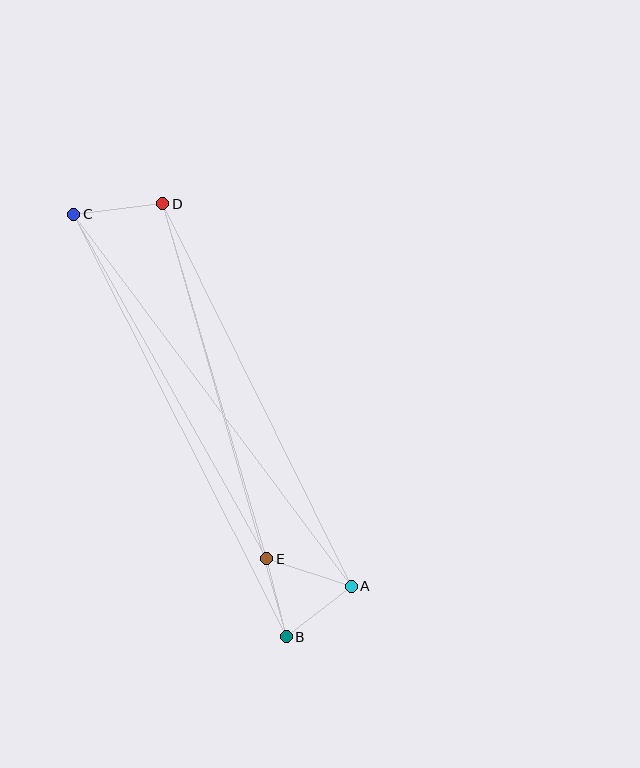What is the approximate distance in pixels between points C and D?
The distance between C and D is approximately 90 pixels.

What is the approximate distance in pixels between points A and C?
The distance between A and C is approximately 464 pixels.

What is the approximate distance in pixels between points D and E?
The distance between D and E is approximately 370 pixels.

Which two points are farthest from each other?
Points B and C are farthest from each other.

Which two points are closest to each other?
Points B and E are closest to each other.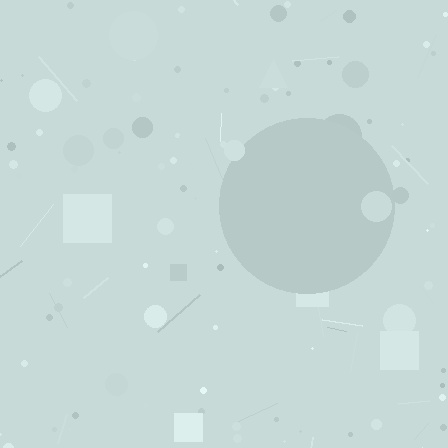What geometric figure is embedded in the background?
A circle is embedded in the background.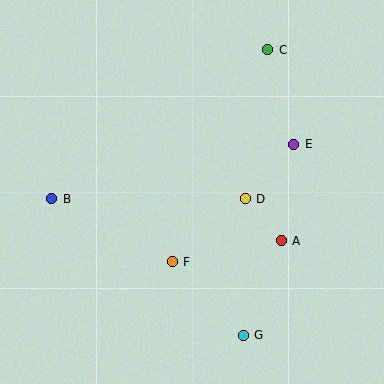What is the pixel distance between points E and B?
The distance between E and B is 248 pixels.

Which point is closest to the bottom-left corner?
Point B is closest to the bottom-left corner.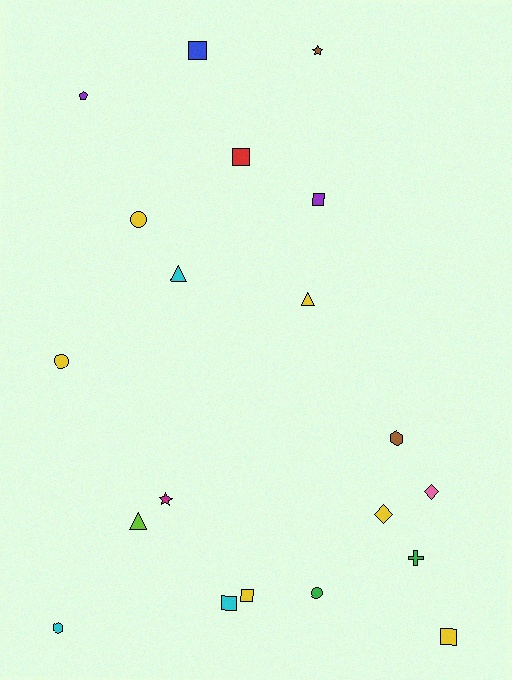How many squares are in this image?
There are 6 squares.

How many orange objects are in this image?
There are no orange objects.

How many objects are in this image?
There are 20 objects.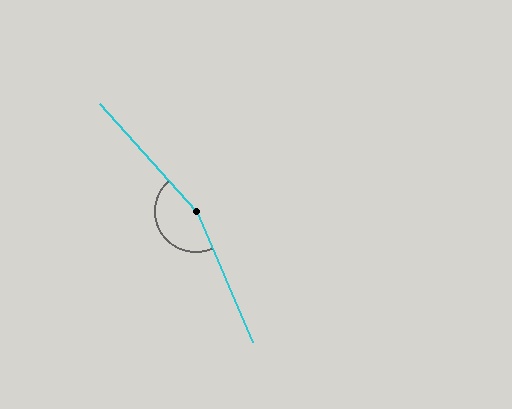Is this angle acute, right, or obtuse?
It is obtuse.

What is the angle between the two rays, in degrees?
Approximately 162 degrees.